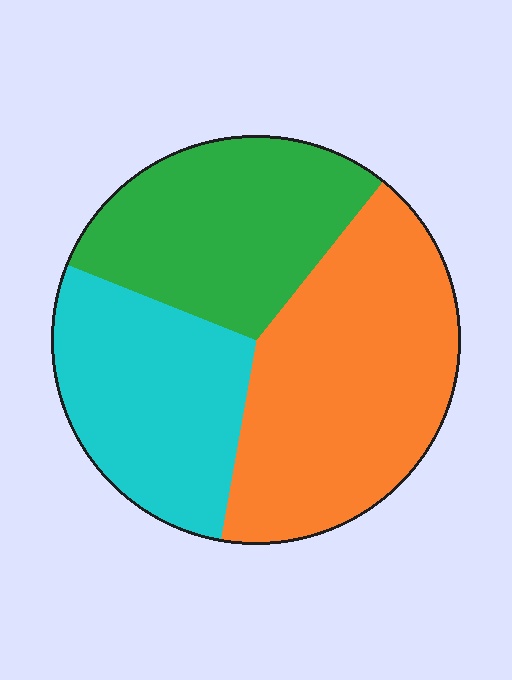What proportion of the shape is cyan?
Cyan takes up about one quarter (1/4) of the shape.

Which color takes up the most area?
Orange, at roughly 40%.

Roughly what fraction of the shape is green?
Green covers around 30% of the shape.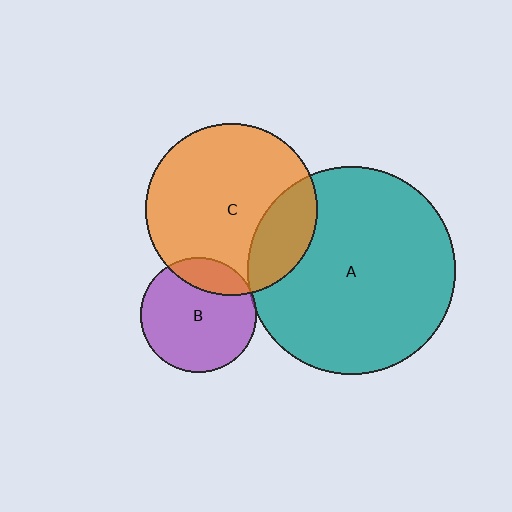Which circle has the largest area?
Circle A (teal).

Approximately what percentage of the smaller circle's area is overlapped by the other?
Approximately 20%.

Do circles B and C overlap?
Yes.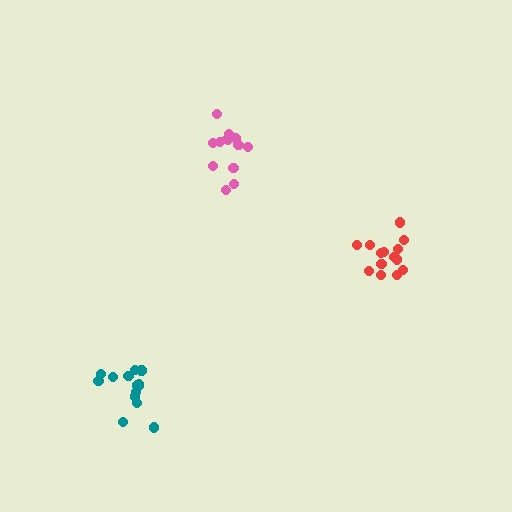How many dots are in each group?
Group 1: 14 dots, Group 2: 13 dots, Group 3: 14 dots (41 total).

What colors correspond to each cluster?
The clusters are colored: teal, pink, red.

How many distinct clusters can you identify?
There are 3 distinct clusters.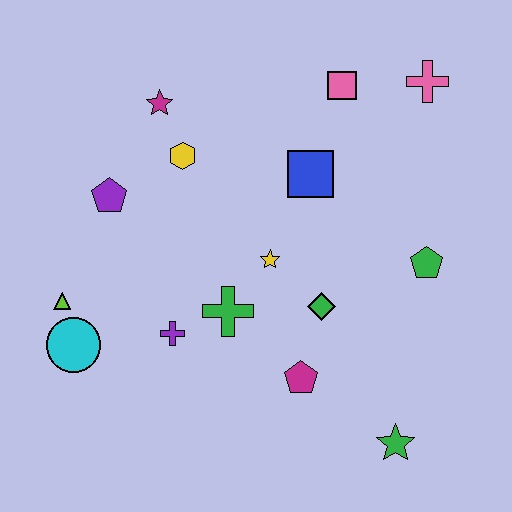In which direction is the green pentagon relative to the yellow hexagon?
The green pentagon is to the right of the yellow hexagon.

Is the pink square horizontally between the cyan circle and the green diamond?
No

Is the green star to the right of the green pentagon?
No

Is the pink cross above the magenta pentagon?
Yes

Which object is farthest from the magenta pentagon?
The pink cross is farthest from the magenta pentagon.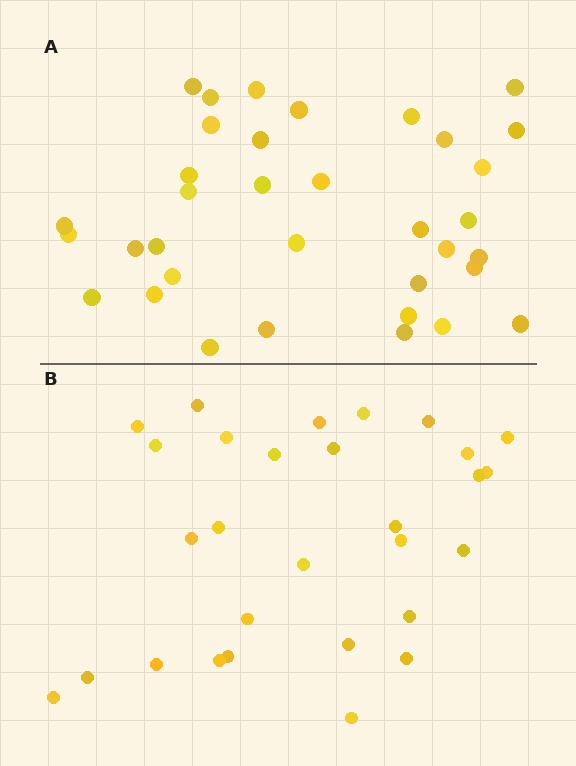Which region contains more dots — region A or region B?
Region A (the top region) has more dots.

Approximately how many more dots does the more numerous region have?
Region A has about 6 more dots than region B.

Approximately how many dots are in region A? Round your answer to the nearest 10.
About 40 dots. (The exact count is 35, which rounds to 40.)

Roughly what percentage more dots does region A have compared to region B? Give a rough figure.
About 20% more.